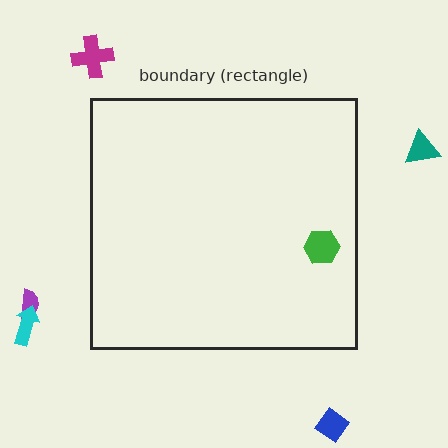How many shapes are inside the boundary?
1 inside, 5 outside.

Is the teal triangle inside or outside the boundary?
Outside.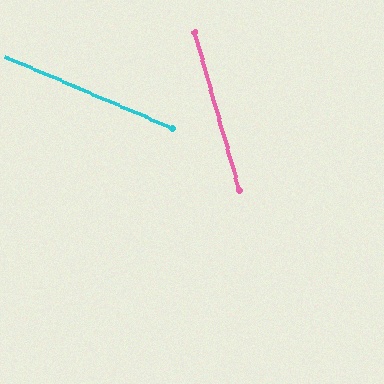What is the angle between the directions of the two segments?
Approximately 51 degrees.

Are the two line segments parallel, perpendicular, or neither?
Neither parallel nor perpendicular — they differ by about 51°.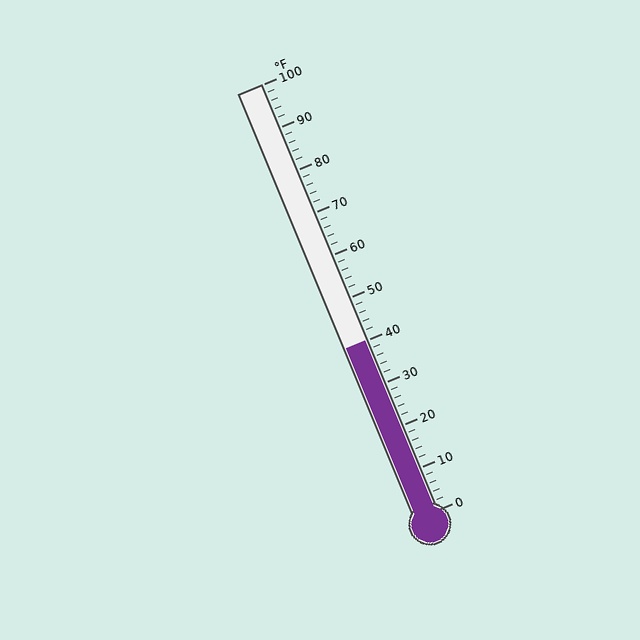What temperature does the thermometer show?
The thermometer shows approximately 40°F.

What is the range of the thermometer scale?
The thermometer scale ranges from 0°F to 100°F.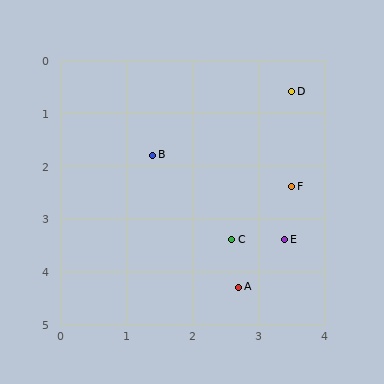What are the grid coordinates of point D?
Point D is at approximately (3.5, 0.6).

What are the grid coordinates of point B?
Point B is at approximately (1.4, 1.8).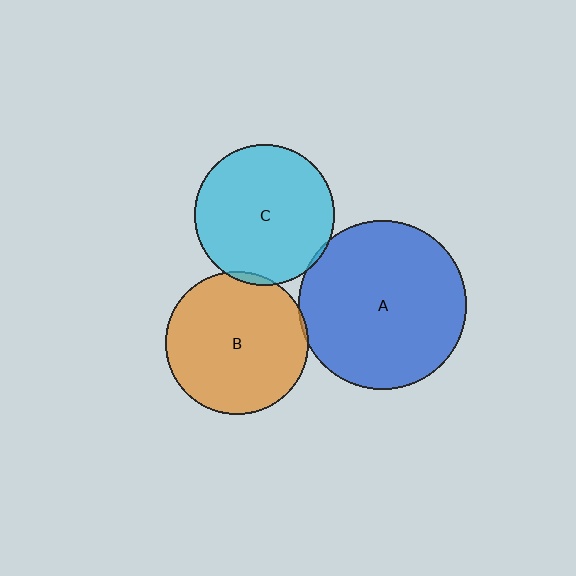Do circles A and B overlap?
Yes.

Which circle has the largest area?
Circle A (blue).